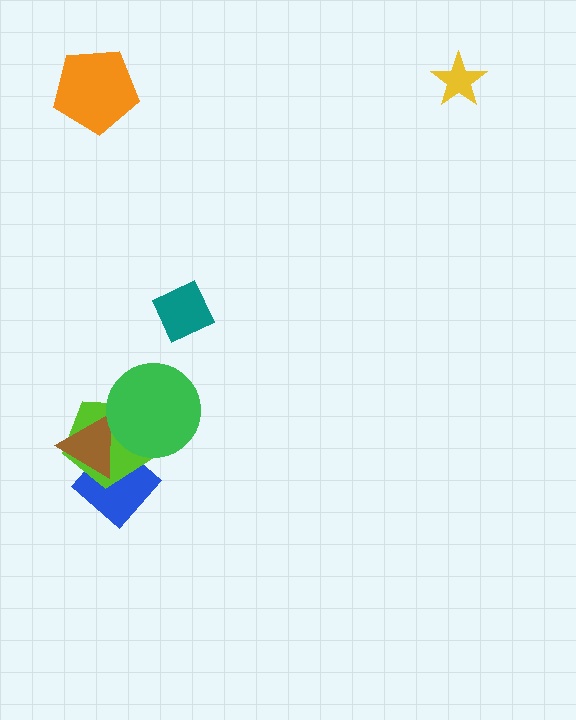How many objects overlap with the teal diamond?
0 objects overlap with the teal diamond.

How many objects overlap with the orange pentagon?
0 objects overlap with the orange pentagon.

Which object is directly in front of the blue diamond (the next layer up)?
The lime pentagon is directly in front of the blue diamond.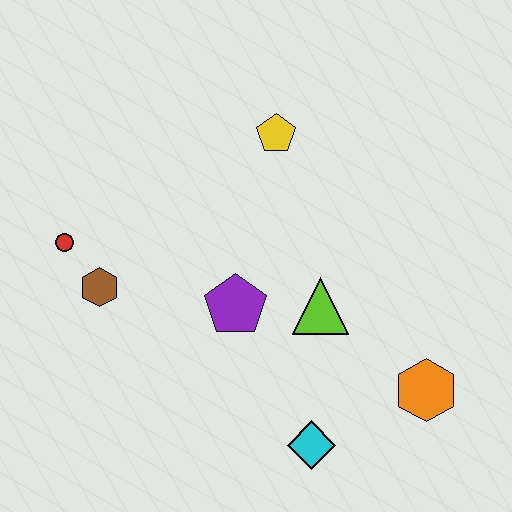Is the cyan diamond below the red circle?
Yes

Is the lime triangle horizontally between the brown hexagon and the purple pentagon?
No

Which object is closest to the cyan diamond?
The orange hexagon is closest to the cyan diamond.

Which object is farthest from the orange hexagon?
The red circle is farthest from the orange hexagon.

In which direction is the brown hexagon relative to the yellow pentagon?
The brown hexagon is to the left of the yellow pentagon.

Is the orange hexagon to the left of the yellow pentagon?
No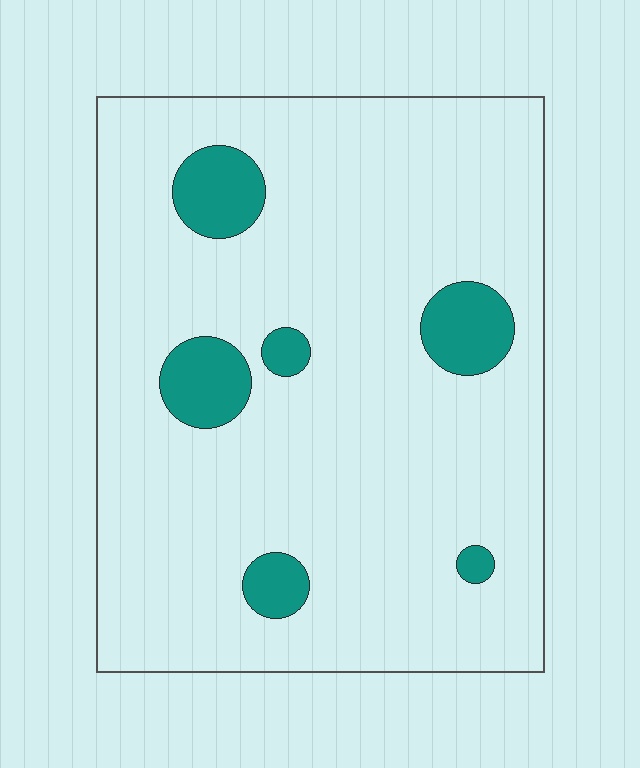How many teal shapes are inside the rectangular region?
6.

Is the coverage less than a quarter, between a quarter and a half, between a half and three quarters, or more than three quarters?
Less than a quarter.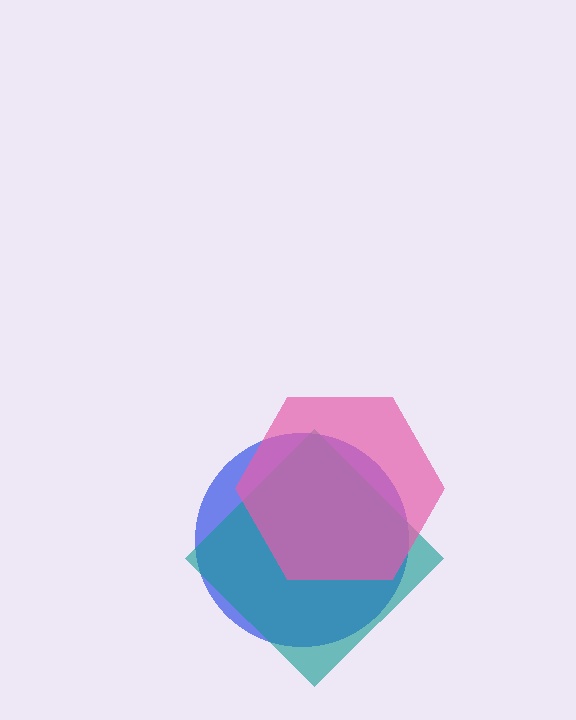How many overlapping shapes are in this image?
There are 3 overlapping shapes in the image.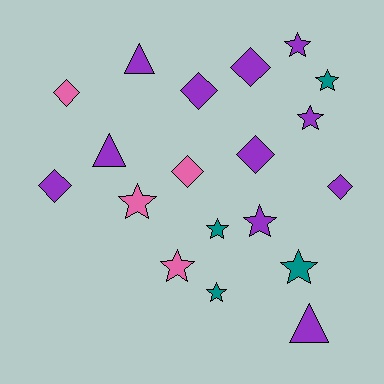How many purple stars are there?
There are 3 purple stars.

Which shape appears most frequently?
Star, with 9 objects.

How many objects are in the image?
There are 19 objects.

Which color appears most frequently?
Purple, with 11 objects.